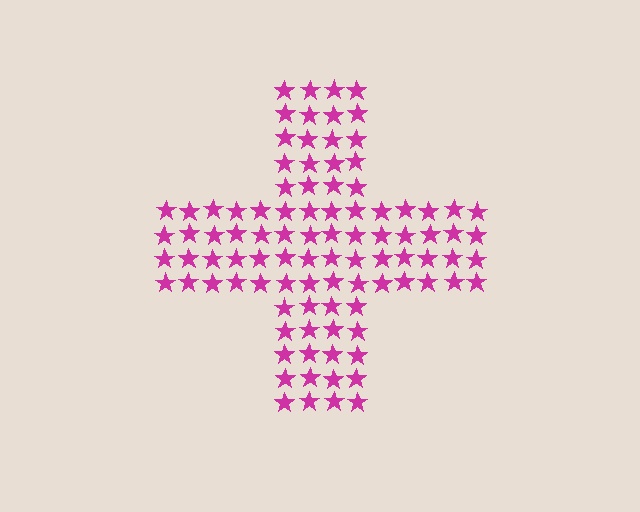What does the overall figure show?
The overall figure shows a cross.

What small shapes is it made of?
It is made of small stars.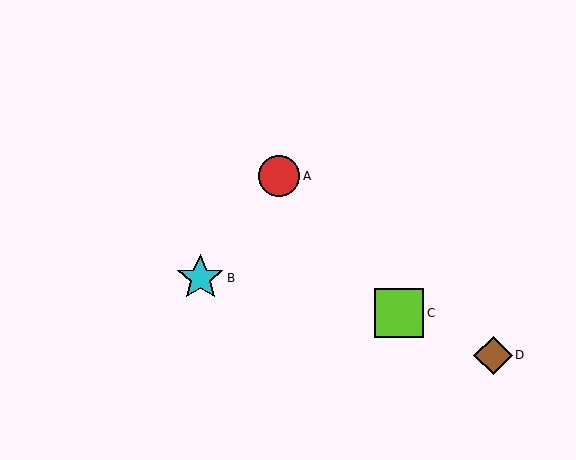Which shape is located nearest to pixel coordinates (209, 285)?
The cyan star (labeled B) at (200, 278) is nearest to that location.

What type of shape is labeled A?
Shape A is a red circle.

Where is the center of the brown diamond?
The center of the brown diamond is at (493, 355).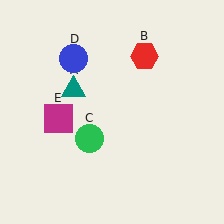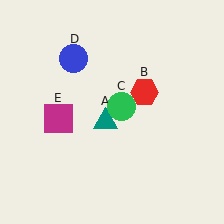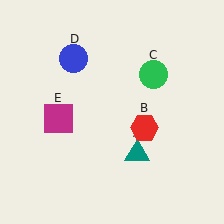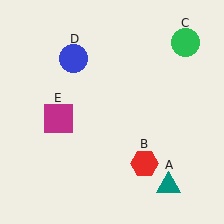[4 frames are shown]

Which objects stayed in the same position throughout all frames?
Blue circle (object D) and magenta square (object E) remained stationary.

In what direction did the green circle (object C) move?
The green circle (object C) moved up and to the right.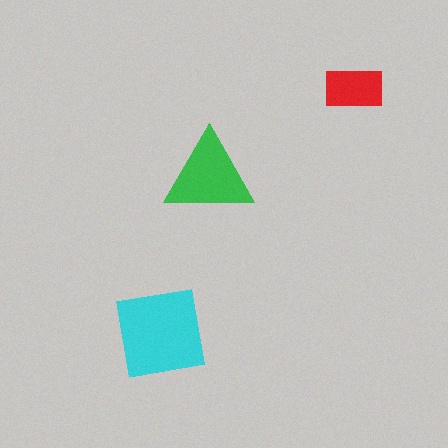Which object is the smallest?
The red rectangle.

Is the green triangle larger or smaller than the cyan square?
Smaller.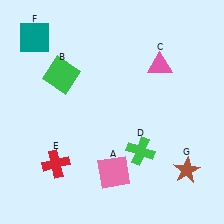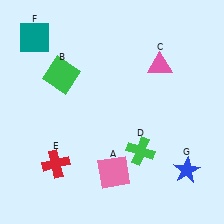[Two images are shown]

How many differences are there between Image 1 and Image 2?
There is 1 difference between the two images.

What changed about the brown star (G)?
In Image 1, G is brown. In Image 2, it changed to blue.